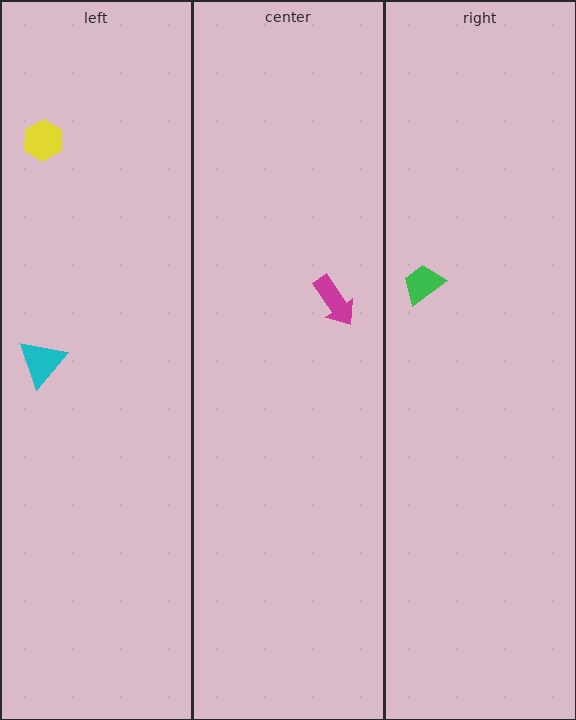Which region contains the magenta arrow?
The center region.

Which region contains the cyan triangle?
The left region.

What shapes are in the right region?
The green trapezoid.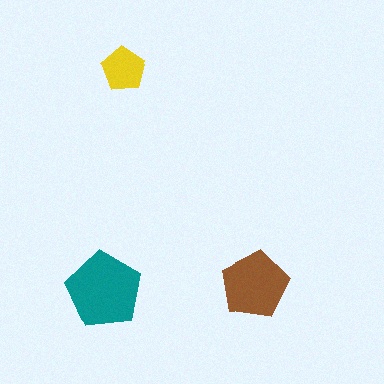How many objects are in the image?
There are 3 objects in the image.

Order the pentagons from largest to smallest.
the teal one, the brown one, the yellow one.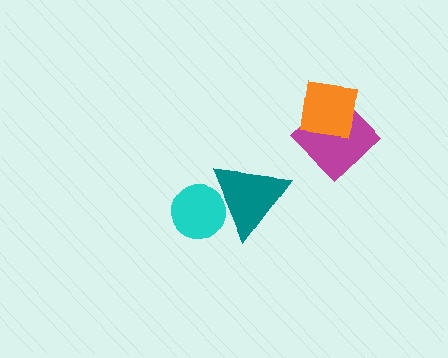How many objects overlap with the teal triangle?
1 object overlaps with the teal triangle.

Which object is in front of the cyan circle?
The teal triangle is in front of the cyan circle.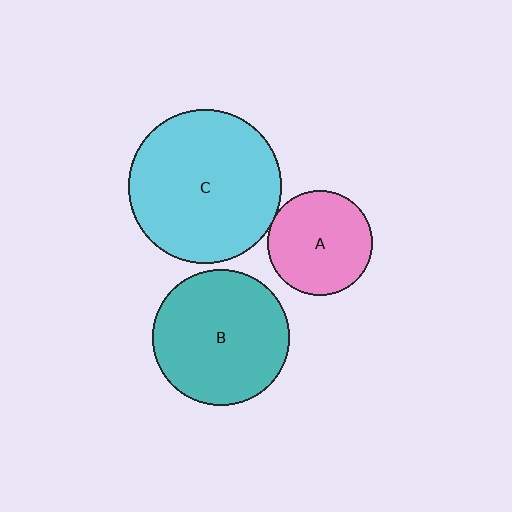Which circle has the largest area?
Circle C (cyan).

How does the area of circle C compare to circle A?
Approximately 2.1 times.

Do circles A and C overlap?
Yes.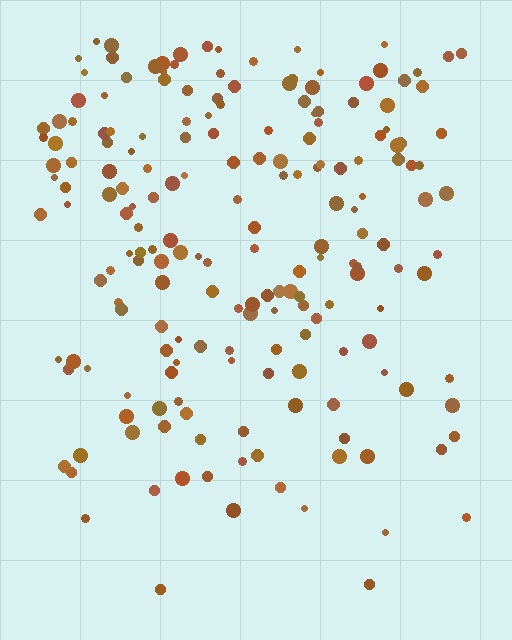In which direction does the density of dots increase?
From bottom to top, with the top side densest.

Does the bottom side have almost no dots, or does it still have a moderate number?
Still a moderate number, just noticeably fewer than the top.